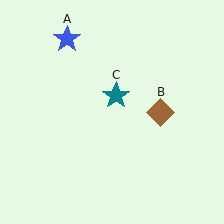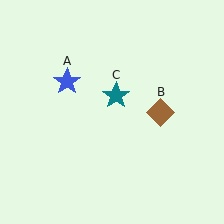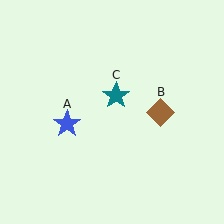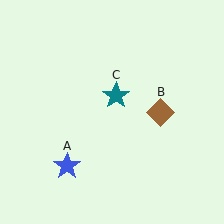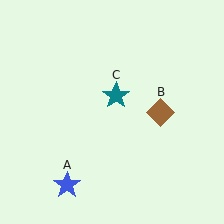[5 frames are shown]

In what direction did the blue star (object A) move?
The blue star (object A) moved down.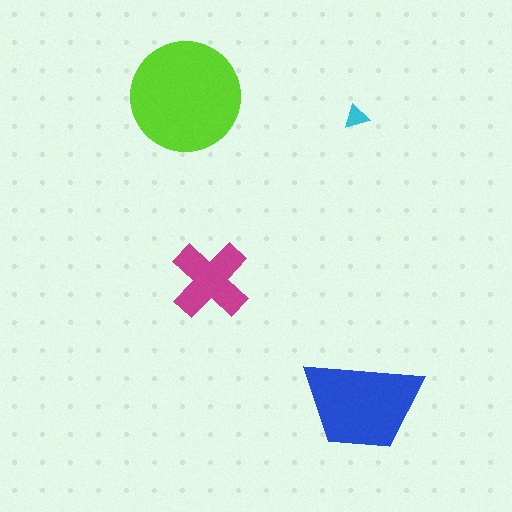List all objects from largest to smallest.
The lime circle, the blue trapezoid, the magenta cross, the cyan triangle.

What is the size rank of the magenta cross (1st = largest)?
3rd.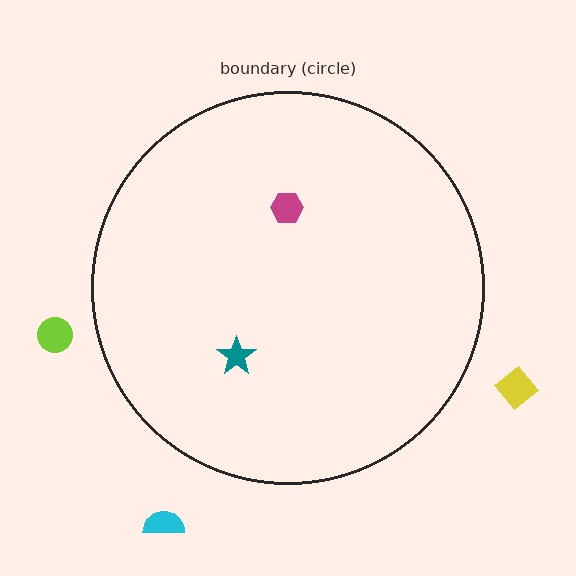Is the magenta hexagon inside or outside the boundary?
Inside.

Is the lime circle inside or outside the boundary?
Outside.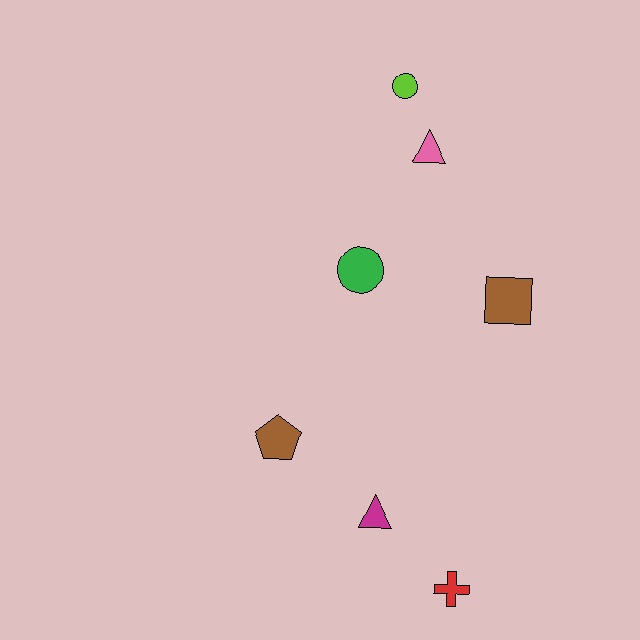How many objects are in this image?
There are 7 objects.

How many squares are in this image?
There is 1 square.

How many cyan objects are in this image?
There are no cyan objects.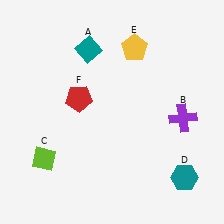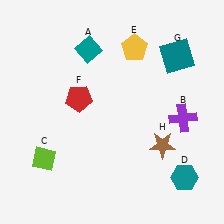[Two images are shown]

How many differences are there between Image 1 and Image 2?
There are 2 differences between the two images.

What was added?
A teal square (G), a brown star (H) were added in Image 2.